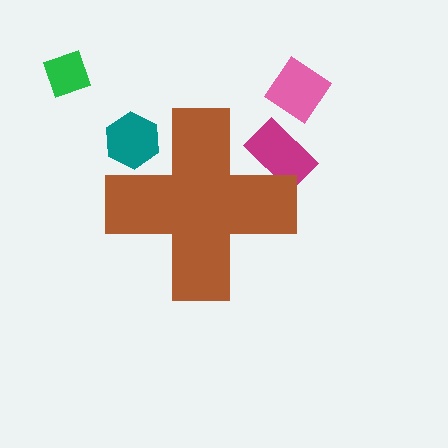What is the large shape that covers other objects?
A brown cross.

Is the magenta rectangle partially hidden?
Yes, the magenta rectangle is partially hidden behind the brown cross.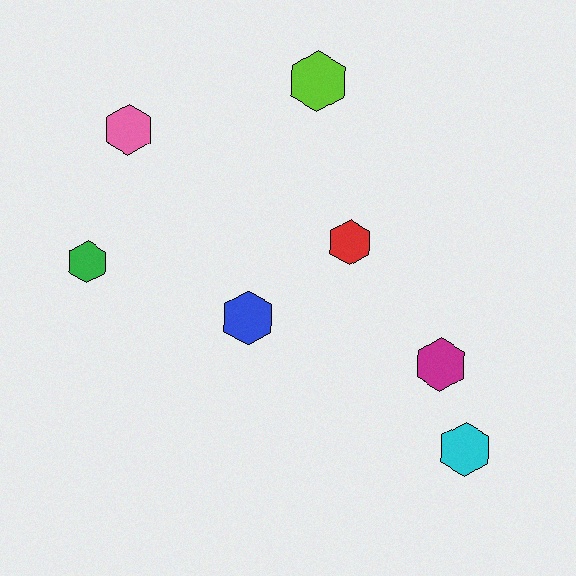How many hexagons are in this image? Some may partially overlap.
There are 7 hexagons.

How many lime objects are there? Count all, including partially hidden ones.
There is 1 lime object.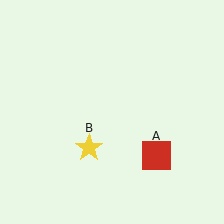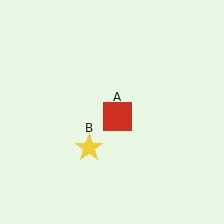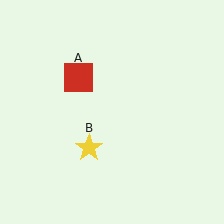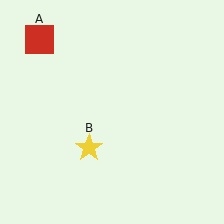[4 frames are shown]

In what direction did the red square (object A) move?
The red square (object A) moved up and to the left.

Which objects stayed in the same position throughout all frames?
Yellow star (object B) remained stationary.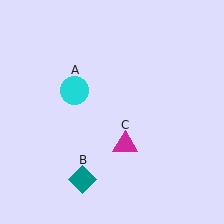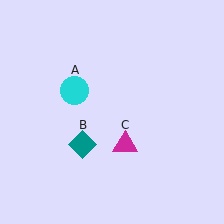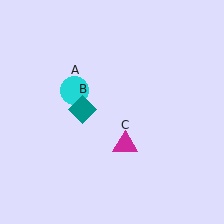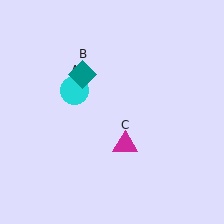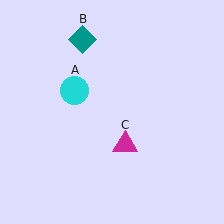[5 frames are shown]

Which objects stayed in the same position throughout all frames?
Cyan circle (object A) and magenta triangle (object C) remained stationary.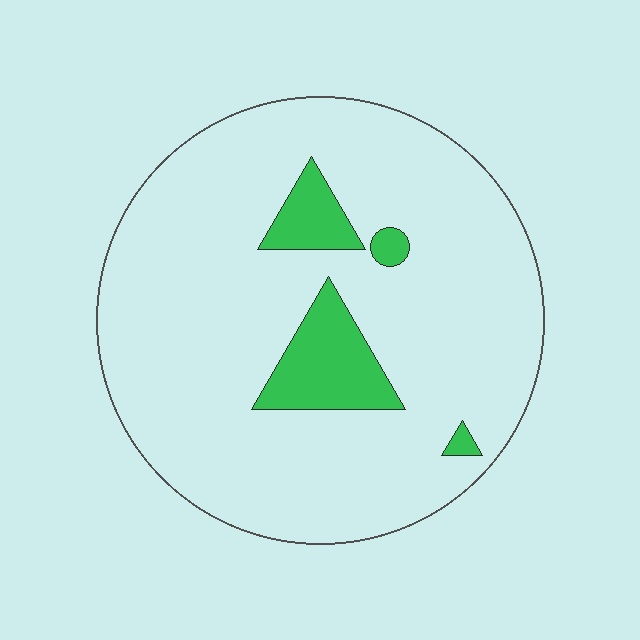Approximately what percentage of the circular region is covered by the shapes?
Approximately 10%.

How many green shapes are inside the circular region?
4.